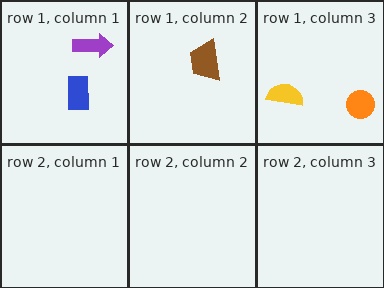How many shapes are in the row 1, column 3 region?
2.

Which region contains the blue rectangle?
The row 1, column 1 region.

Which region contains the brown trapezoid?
The row 1, column 2 region.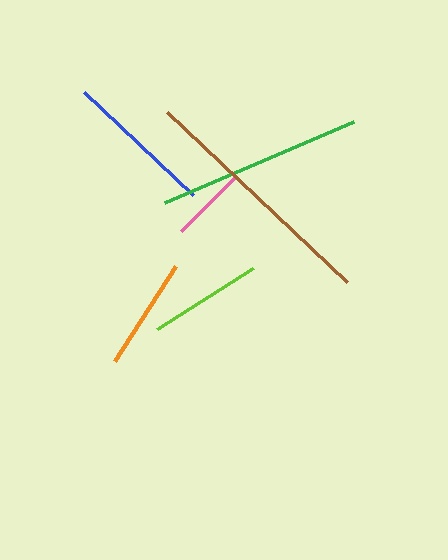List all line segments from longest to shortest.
From longest to shortest: brown, green, blue, lime, orange, pink.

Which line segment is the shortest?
The pink line is the shortest at approximately 78 pixels.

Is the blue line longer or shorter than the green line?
The green line is longer than the blue line.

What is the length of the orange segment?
The orange segment is approximately 113 pixels long.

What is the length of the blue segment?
The blue segment is approximately 150 pixels long.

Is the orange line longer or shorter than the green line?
The green line is longer than the orange line.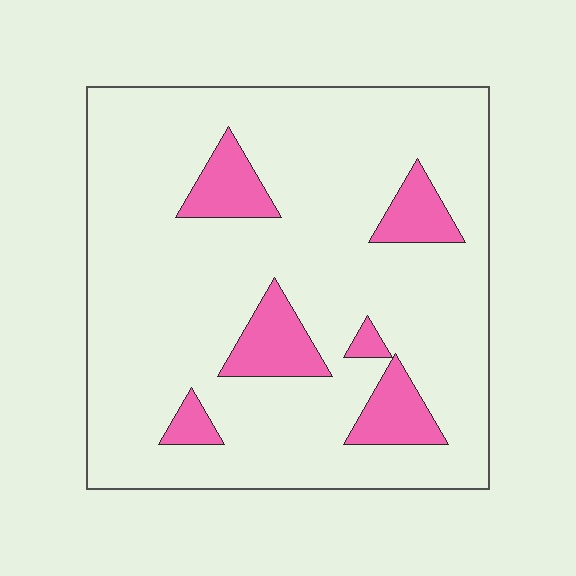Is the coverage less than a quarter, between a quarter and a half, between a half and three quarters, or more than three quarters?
Less than a quarter.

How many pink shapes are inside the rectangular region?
6.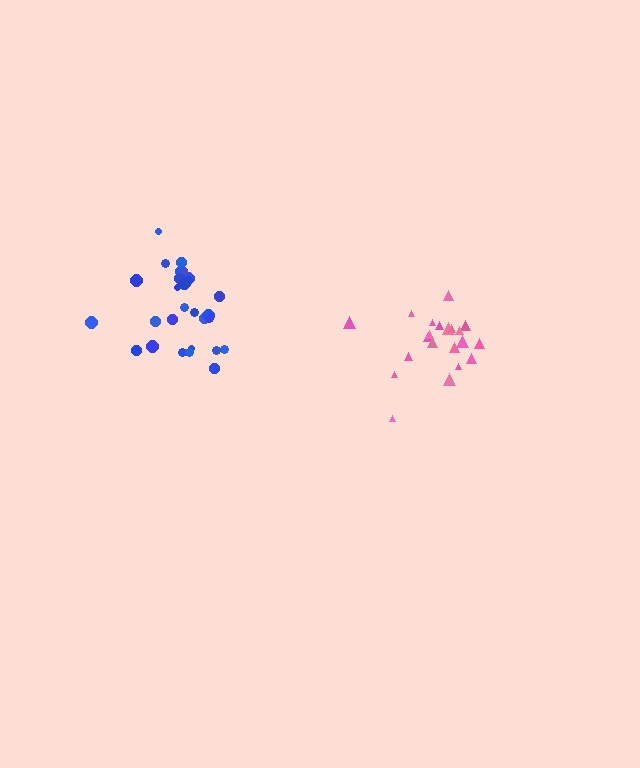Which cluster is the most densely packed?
Pink.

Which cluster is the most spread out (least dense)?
Blue.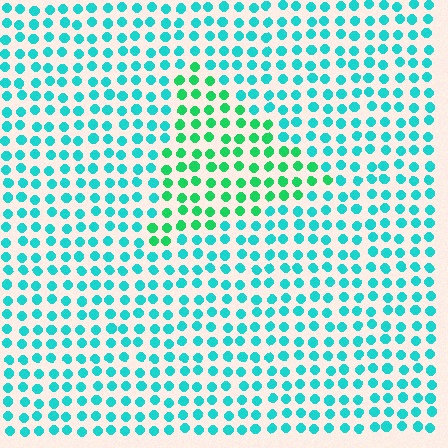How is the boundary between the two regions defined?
The boundary is defined purely by a slight shift in hue (about 36 degrees). Spacing, size, and orientation are identical on both sides.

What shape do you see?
I see a triangle.